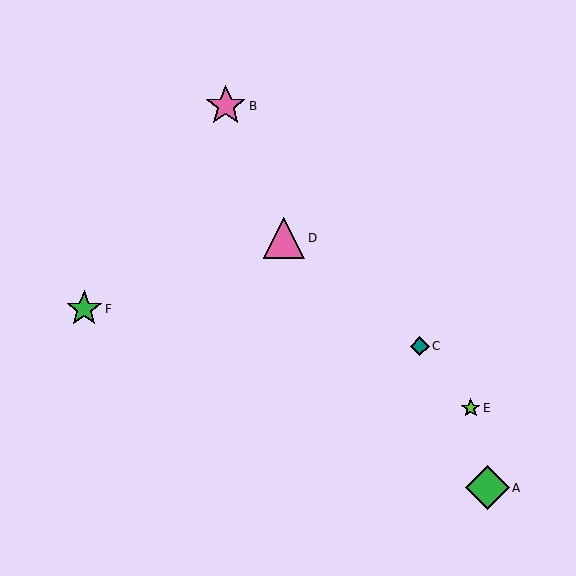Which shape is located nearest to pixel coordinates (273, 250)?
The pink triangle (labeled D) at (284, 238) is nearest to that location.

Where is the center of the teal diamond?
The center of the teal diamond is at (420, 346).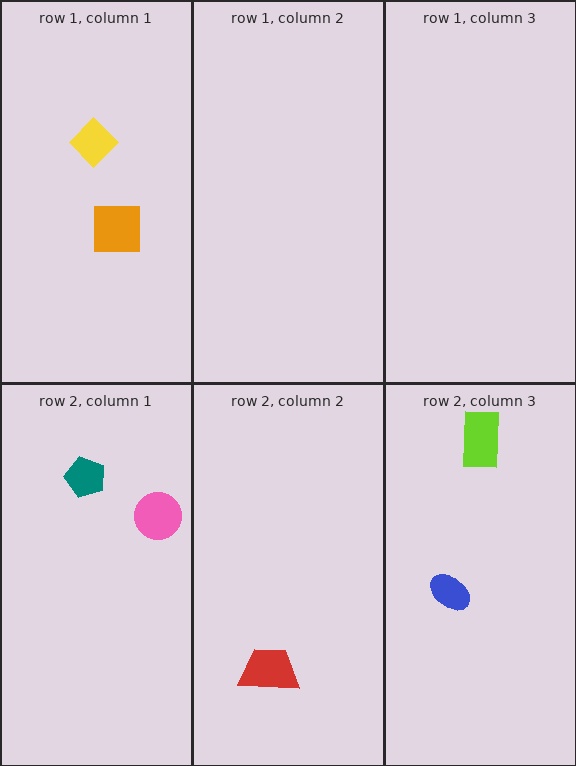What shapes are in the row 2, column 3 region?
The lime rectangle, the blue ellipse.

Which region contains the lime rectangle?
The row 2, column 3 region.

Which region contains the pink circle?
The row 2, column 1 region.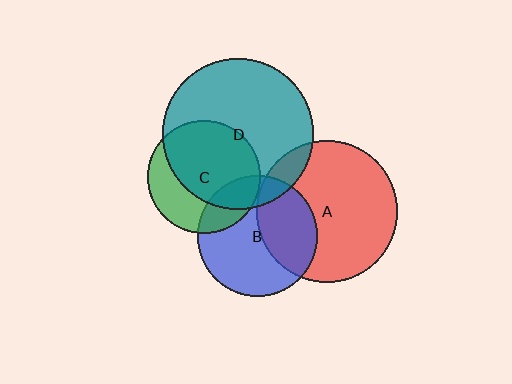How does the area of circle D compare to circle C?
Approximately 1.8 times.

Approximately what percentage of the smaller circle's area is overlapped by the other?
Approximately 10%.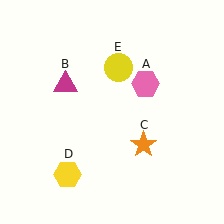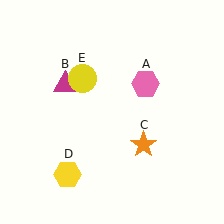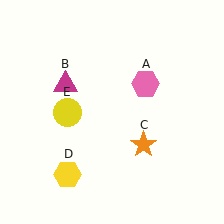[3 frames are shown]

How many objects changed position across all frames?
1 object changed position: yellow circle (object E).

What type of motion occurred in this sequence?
The yellow circle (object E) rotated counterclockwise around the center of the scene.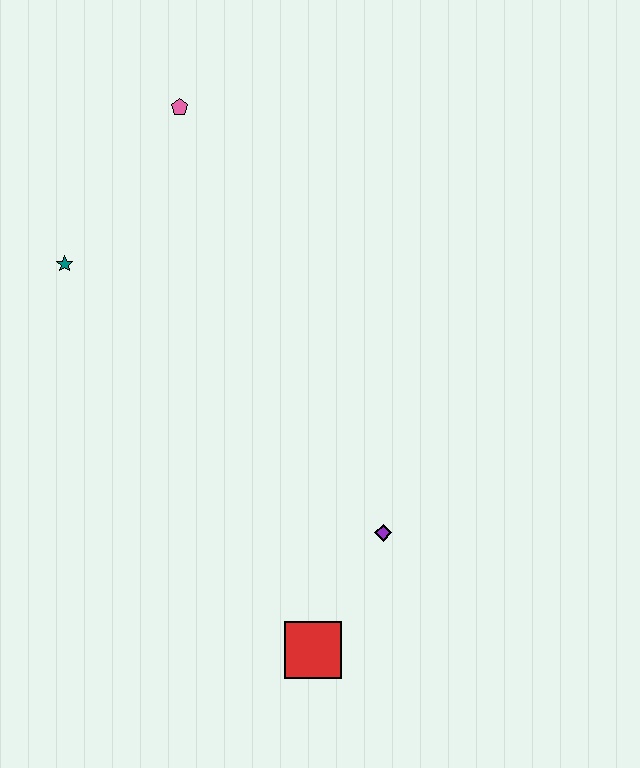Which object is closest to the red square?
The purple diamond is closest to the red square.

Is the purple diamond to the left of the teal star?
No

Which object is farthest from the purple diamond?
The pink pentagon is farthest from the purple diamond.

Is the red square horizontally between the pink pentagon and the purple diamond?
Yes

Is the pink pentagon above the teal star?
Yes